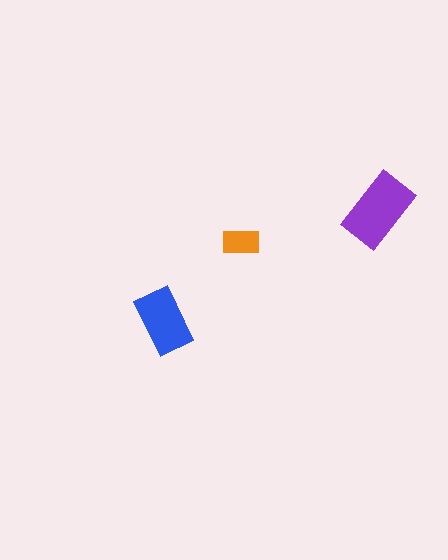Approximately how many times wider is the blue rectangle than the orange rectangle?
About 2 times wider.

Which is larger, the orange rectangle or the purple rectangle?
The purple one.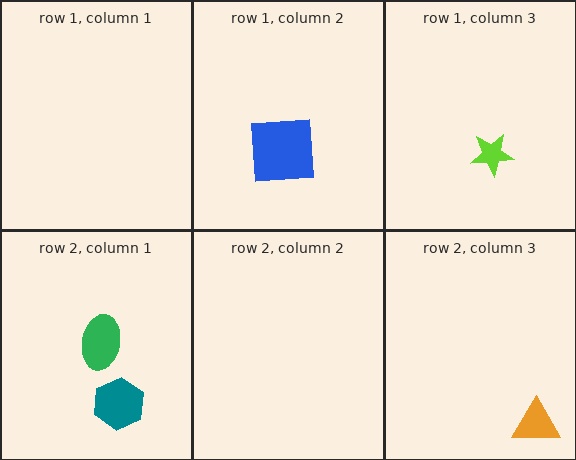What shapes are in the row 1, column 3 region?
The lime star.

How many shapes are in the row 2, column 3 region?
1.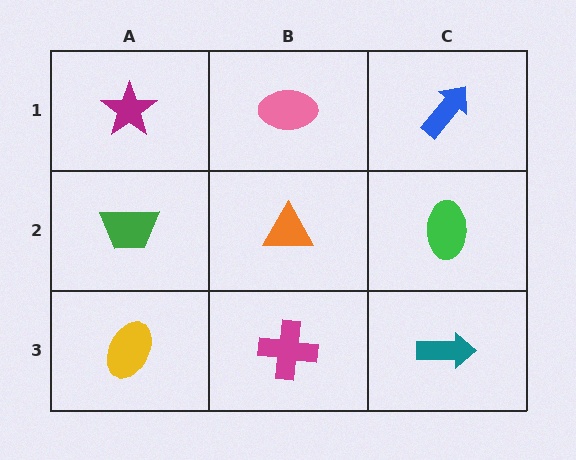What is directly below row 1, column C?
A green ellipse.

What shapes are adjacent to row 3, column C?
A green ellipse (row 2, column C), a magenta cross (row 3, column B).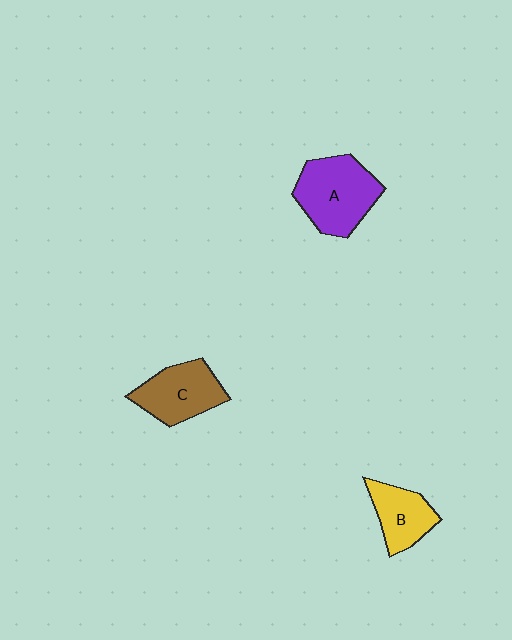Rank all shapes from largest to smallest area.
From largest to smallest: A (purple), C (brown), B (yellow).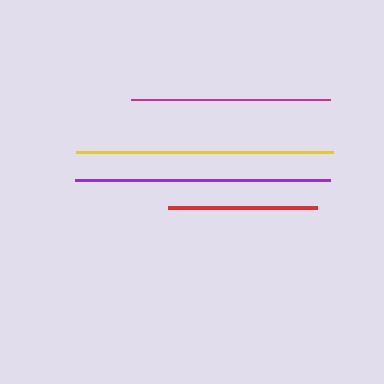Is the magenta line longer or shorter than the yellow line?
The yellow line is longer than the magenta line.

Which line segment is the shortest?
The red line is the shortest at approximately 150 pixels.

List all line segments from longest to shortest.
From longest to shortest: yellow, purple, magenta, red.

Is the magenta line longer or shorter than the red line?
The magenta line is longer than the red line.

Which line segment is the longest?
The yellow line is the longest at approximately 256 pixels.